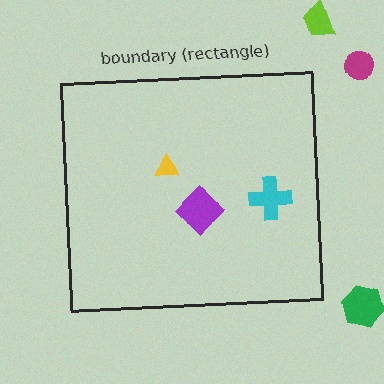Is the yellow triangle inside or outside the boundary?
Inside.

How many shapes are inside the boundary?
3 inside, 3 outside.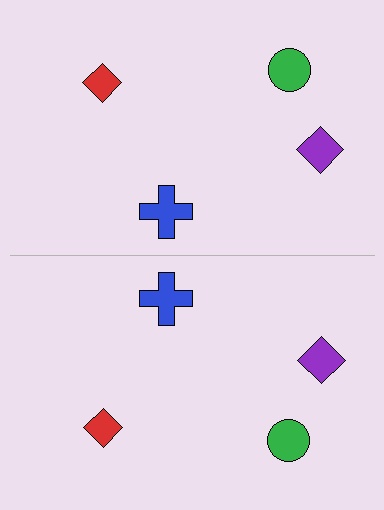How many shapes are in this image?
There are 8 shapes in this image.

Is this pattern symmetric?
Yes, this pattern has bilateral (reflection) symmetry.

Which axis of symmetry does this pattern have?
The pattern has a horizontal axis of symmetry running through the center of the image.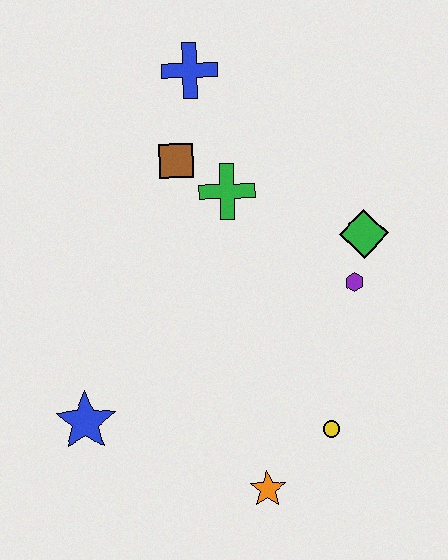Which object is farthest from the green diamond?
The blue star is farthest from the green diamond.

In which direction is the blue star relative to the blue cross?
The blue star is below the blue cross.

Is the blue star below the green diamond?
Yes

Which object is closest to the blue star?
The orange star is closest to the blue star.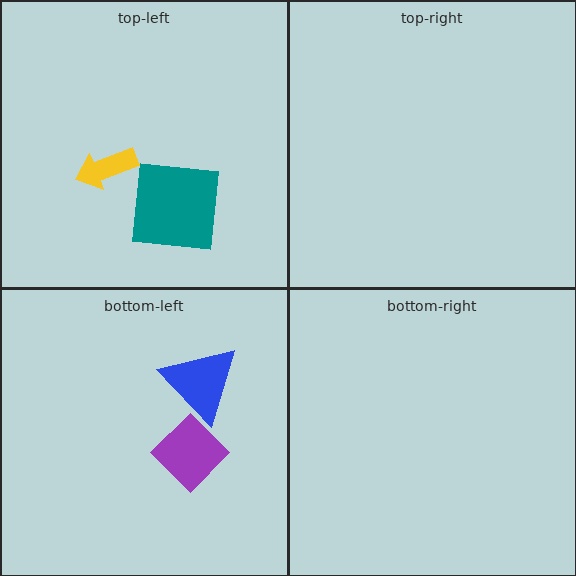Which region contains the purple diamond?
The bottom-left region.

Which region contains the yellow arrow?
The top-left region.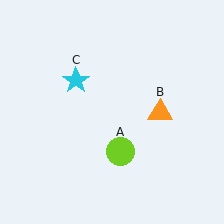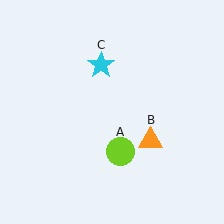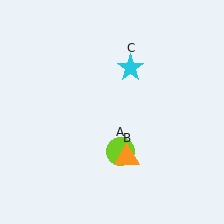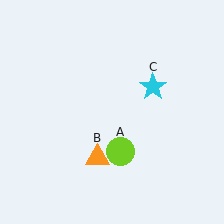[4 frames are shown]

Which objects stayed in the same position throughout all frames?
Lime circle (object A) remained stationary.